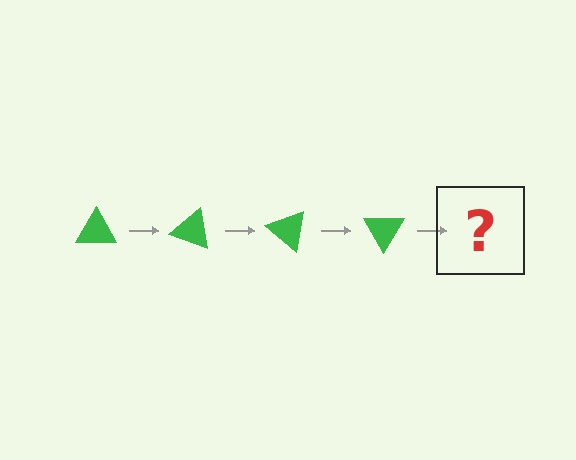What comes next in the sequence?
The next element should be a green triangle rotated 80 degrees.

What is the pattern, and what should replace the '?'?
The pattern is that the triangle rotates 20 degrees each step. The '?' should be a green triangle rotated 80 degrees.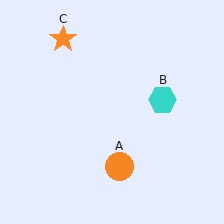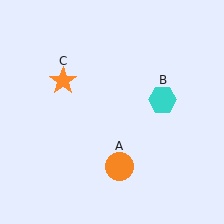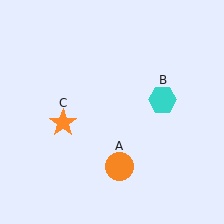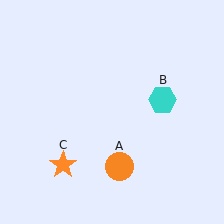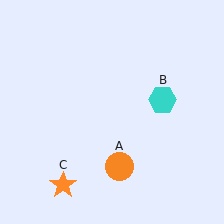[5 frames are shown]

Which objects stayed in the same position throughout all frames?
Orange circle (object A) and cyan hexagon (object B) remained stationary.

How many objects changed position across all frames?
1 object changed position: orange star (object C).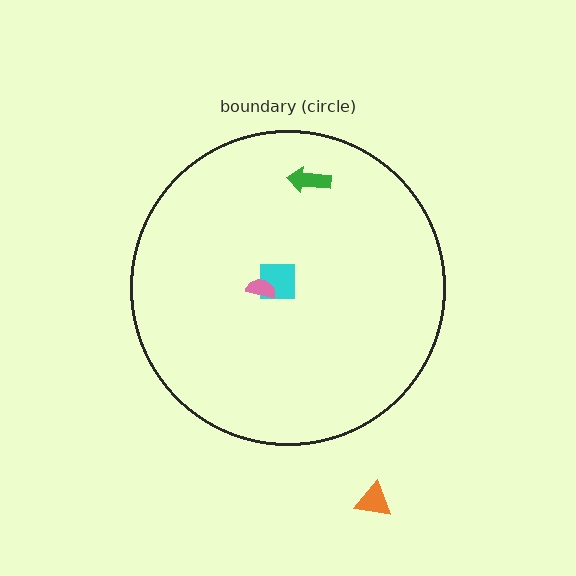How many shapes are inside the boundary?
3 inside, 1 outside.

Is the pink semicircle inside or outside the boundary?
Inside.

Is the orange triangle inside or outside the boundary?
Outside.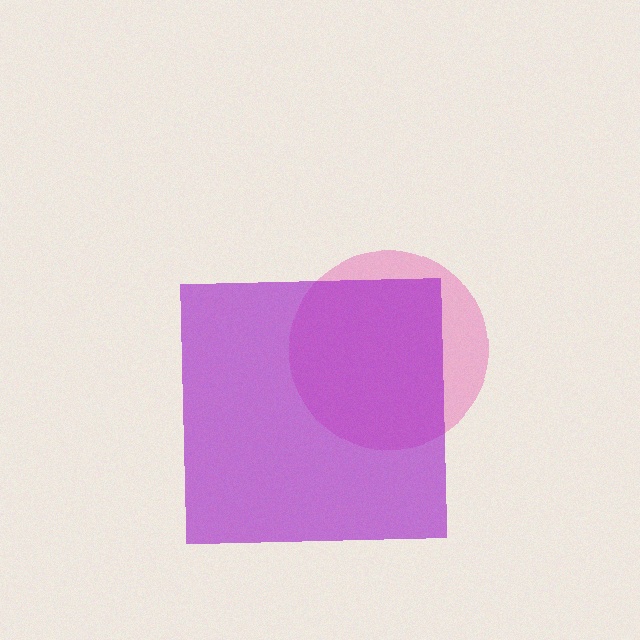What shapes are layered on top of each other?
The layered shapes are: a pink circle, a purple square.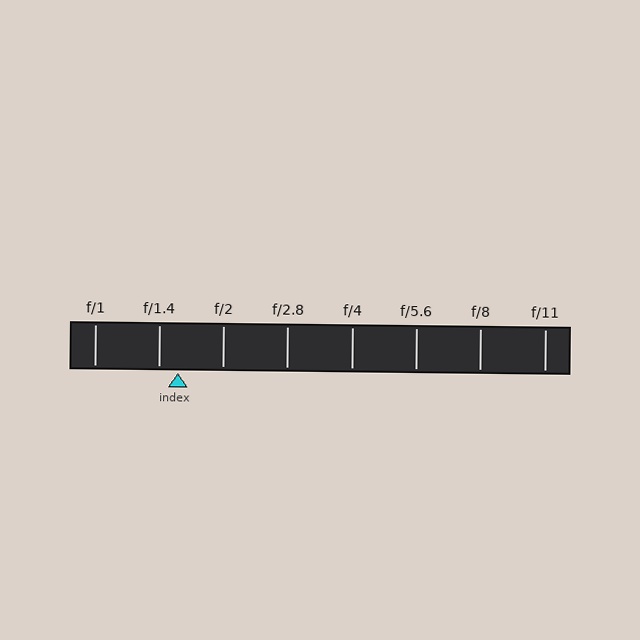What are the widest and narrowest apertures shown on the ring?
The widest aperture shown is f/1 and the narrowest is f/11.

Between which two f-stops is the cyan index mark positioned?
The index mark is between f/1.4 and f/2.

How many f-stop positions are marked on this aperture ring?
There are 8 f-stop positions marked.